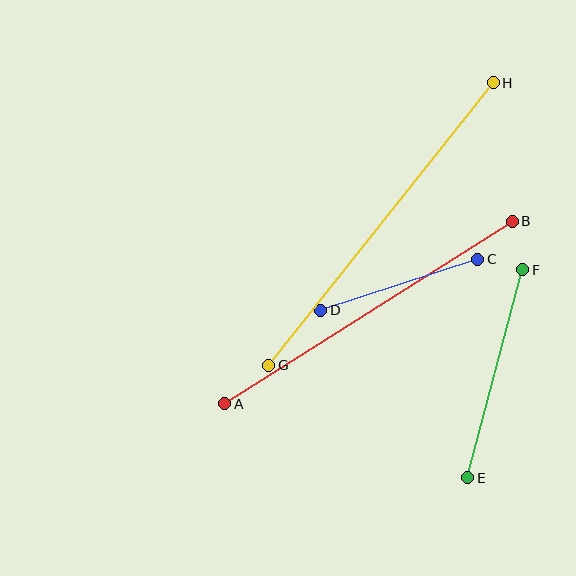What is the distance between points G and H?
The distance is approximately 361 pixels.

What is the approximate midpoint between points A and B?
The midpoint is at approximately (369, 312) pixels.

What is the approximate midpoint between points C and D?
The midpoint is at approximately (399, 285) pixels.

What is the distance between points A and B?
The distance is approximately 341 pixels.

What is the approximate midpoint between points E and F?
The midpoint is at approximately (495, 374) pixels.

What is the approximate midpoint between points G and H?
The midpoint is at approximately (381, 224) pixels.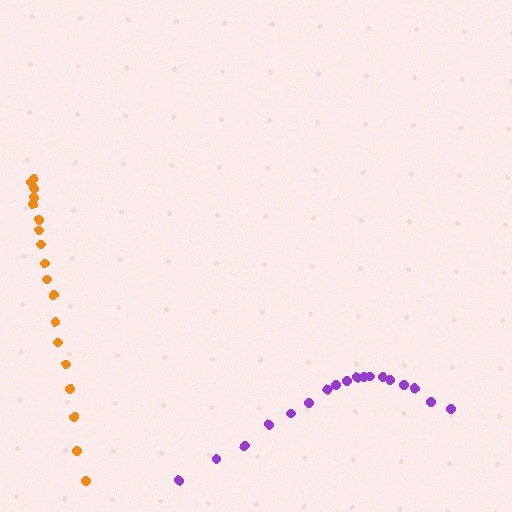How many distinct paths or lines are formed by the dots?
There are 2 distinct paths.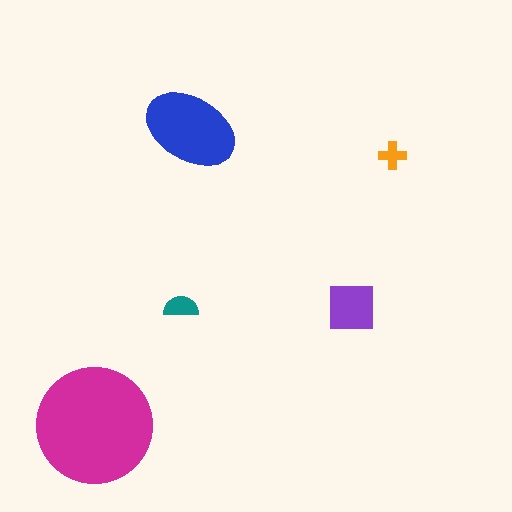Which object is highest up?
The blue ellipse is topmost.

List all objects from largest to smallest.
The magenta circle, the blue ellipse, the purple square, the teal semicircle, the orange cross.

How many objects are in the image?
There are 5 objects in the image.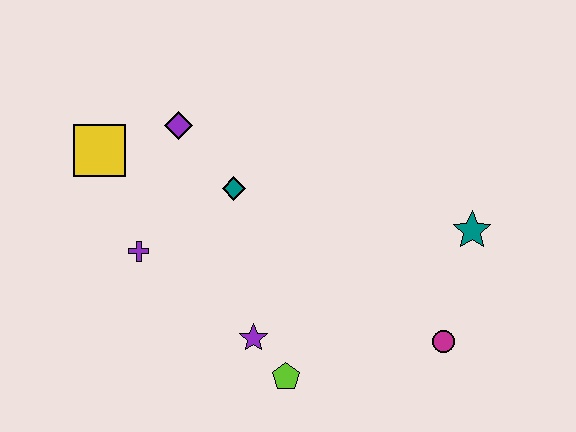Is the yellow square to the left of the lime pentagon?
Yes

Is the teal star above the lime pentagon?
Yes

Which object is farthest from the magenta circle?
The yellow square is farthest from the magenta circle.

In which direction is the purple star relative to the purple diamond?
The purple star is below the purple diamond.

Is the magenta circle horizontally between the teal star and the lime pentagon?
Yes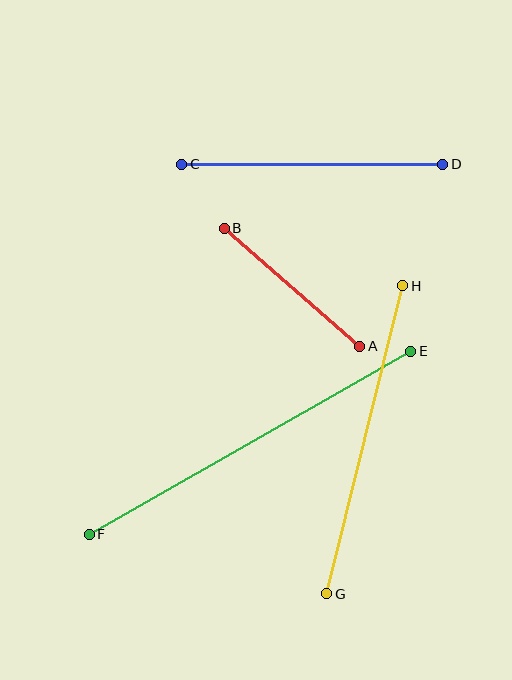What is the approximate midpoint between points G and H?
The midpoint is at approximately (365, 440) pixels.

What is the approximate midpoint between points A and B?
The midpoint is at approximately (292, 287) pixels.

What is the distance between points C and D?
The distance is approximately 261 pixels.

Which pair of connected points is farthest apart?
Points E and F are farthest apart.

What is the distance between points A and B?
The distance is approximately 180 pixels.